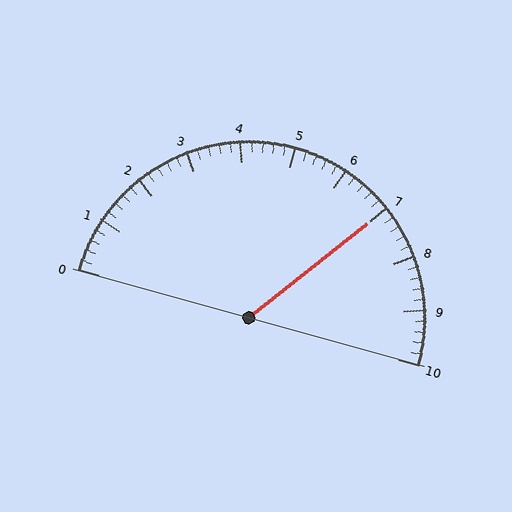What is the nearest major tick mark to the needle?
The nearest major tick mark is 7.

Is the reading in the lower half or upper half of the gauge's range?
The reading is in the upper half of the range (0 to 10).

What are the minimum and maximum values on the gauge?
The gauge ranges from 0 to 10.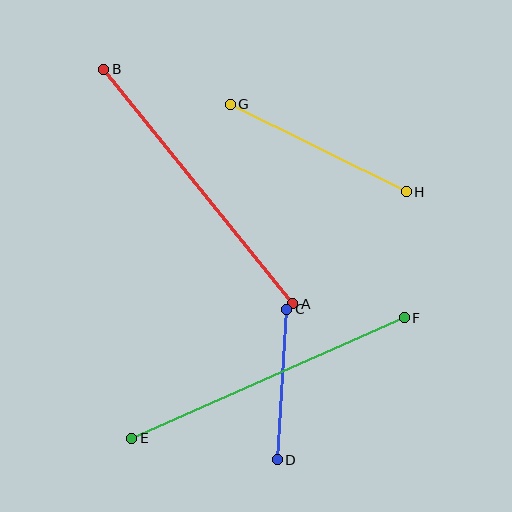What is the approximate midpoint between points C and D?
The midpoint is at approximately (282, 384) pixels.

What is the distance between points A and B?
The distance is approximately 301 pixels.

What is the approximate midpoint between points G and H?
The midpoint is at approximately (318, 148) pixels.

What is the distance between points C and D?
The distance is approximately 151 pixels.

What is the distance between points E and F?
The distance is approximately 298 pixels.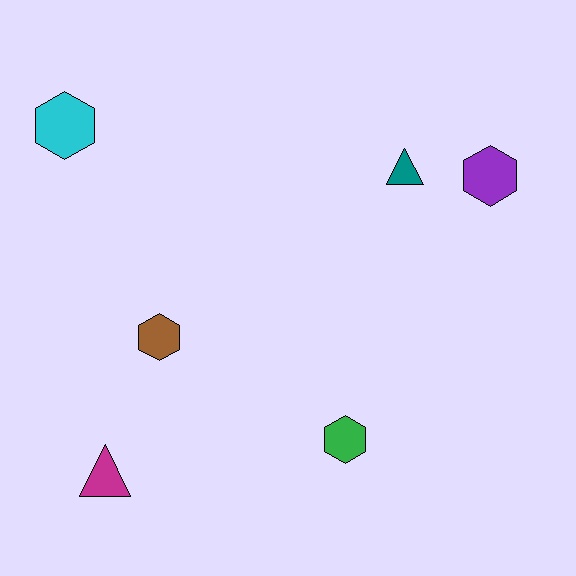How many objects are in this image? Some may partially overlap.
There are 6 objects.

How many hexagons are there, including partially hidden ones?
There are 4 hexagons.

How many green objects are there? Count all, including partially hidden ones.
There is 1 green object.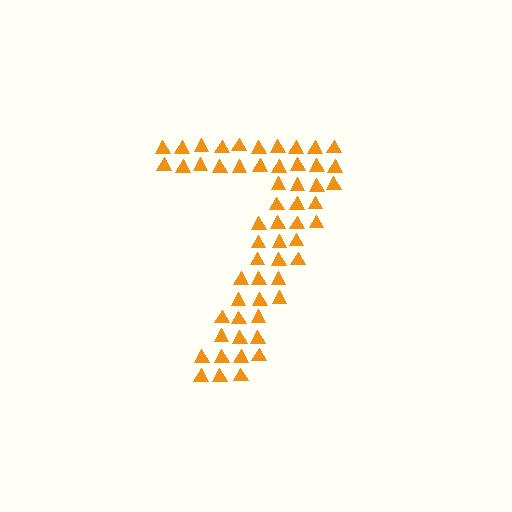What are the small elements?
The small elements are triangles.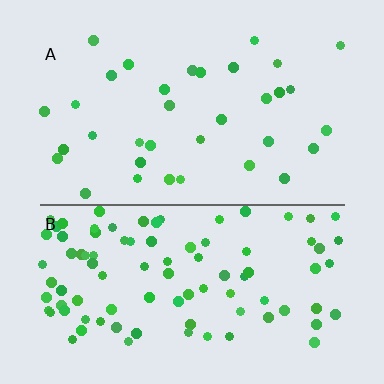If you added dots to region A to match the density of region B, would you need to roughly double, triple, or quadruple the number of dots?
Approximately triple.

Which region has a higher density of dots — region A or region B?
B (the bottom).